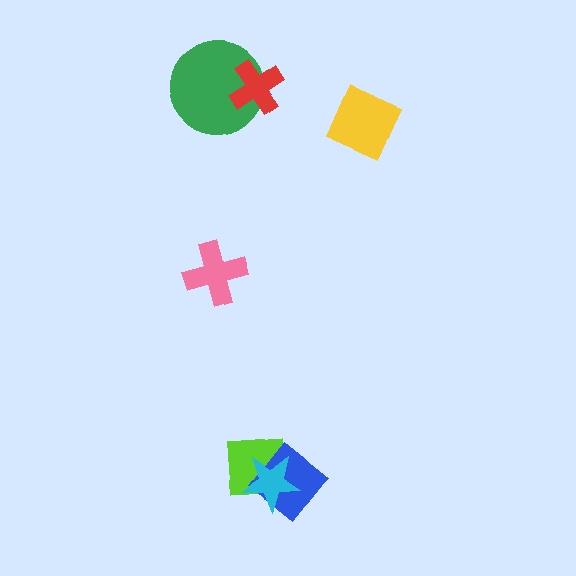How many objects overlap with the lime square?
2 objects overlap with the lime square.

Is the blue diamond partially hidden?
Yes, it is partially covered by another shape.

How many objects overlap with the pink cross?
0 objects overlap with the pink cross.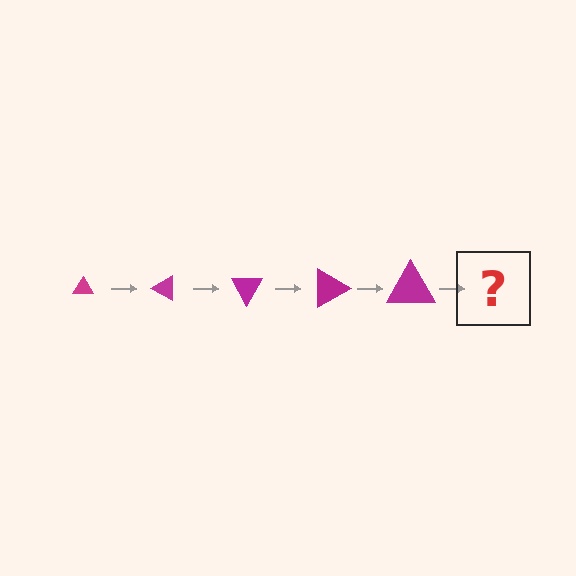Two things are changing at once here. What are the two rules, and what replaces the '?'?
The two rules are that the triangle grows larger each step and it rotates 30 degrees each step. The '?' should be a triangle, larger than the previous one and rotated 150 degrees from the start.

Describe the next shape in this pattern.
It should be a triangle, larger than the previous one and rotated 150 degrees from the start.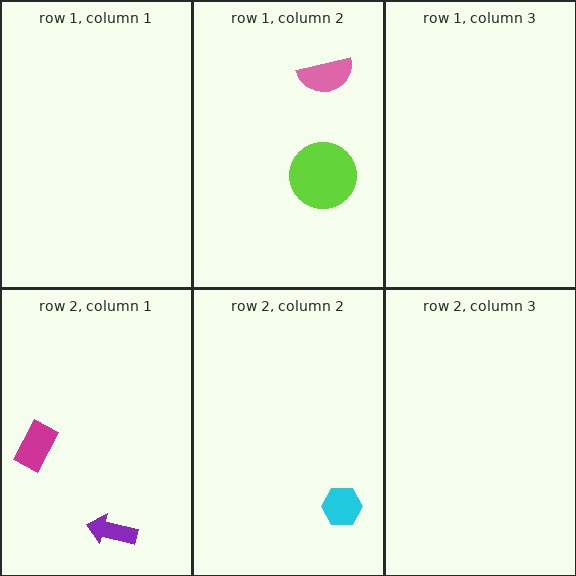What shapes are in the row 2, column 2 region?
The cyan hexagon.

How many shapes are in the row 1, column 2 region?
2.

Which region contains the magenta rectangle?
The row 2, column 1 region.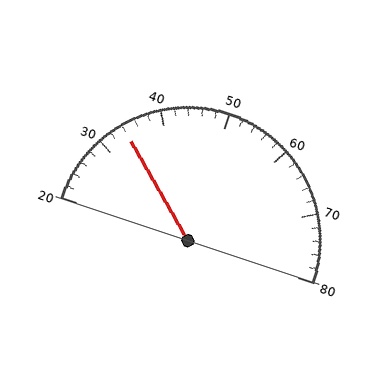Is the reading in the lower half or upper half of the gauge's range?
The reading is in the lower half of the range (20 to 80).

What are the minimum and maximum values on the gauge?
The gauge ranges from 20 to 80.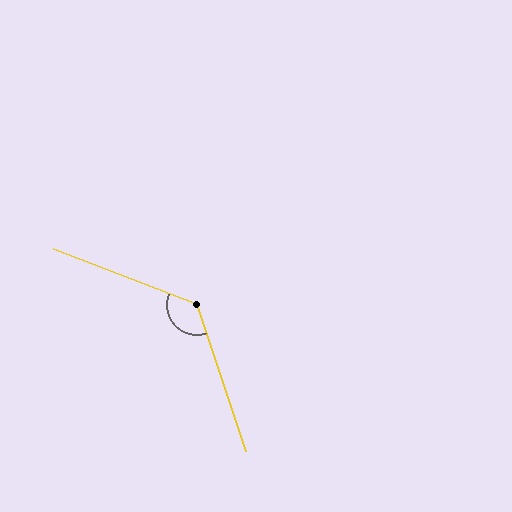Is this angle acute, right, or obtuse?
It is obtuse.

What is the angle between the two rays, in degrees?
Approximately 129 degrees.